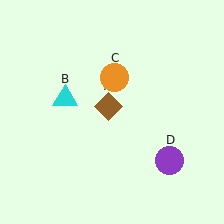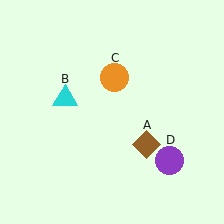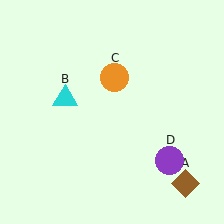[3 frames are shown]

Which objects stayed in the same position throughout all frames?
Cyan triangle (object B) and orange circle (object C) and purple circle (object D) remained stationary.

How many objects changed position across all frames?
1 object changed position: brown diamond (object A).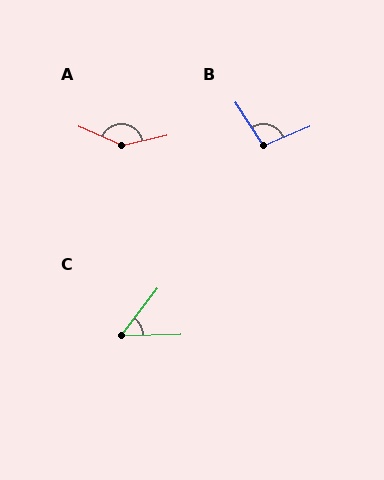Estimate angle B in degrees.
Approximately 101 degrees.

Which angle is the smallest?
C, at approximately 51 degrees.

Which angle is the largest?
A, at approximately 144 degrees.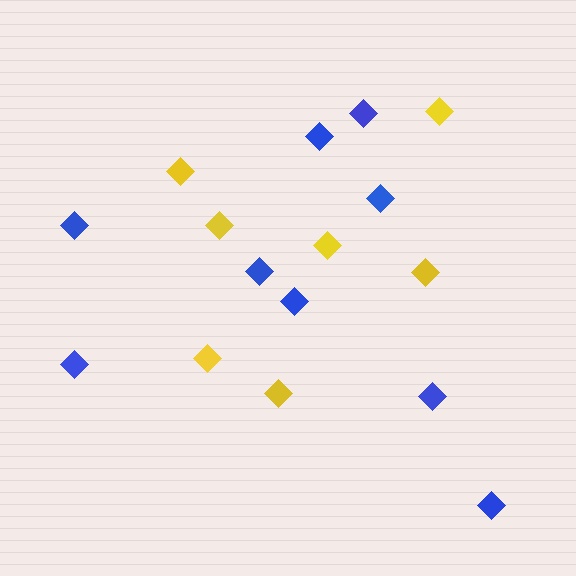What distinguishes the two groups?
There are 2 groups: one group of blue diamonds (9) and one group of yellow diamonds (7).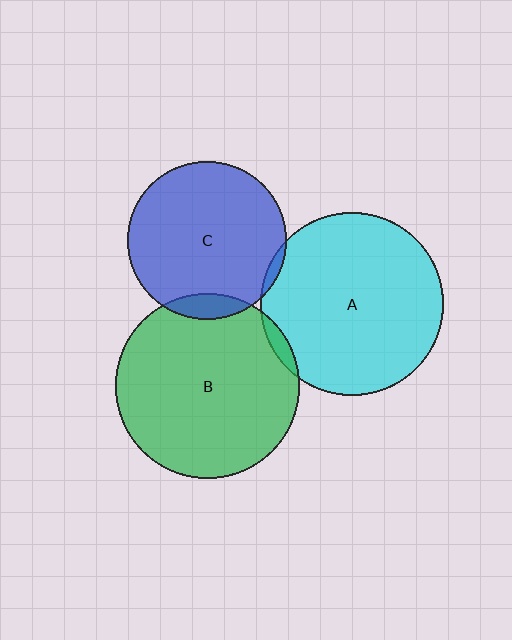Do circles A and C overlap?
Yes.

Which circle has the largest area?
Circle B (green).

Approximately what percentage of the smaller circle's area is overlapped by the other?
Approximately 5%.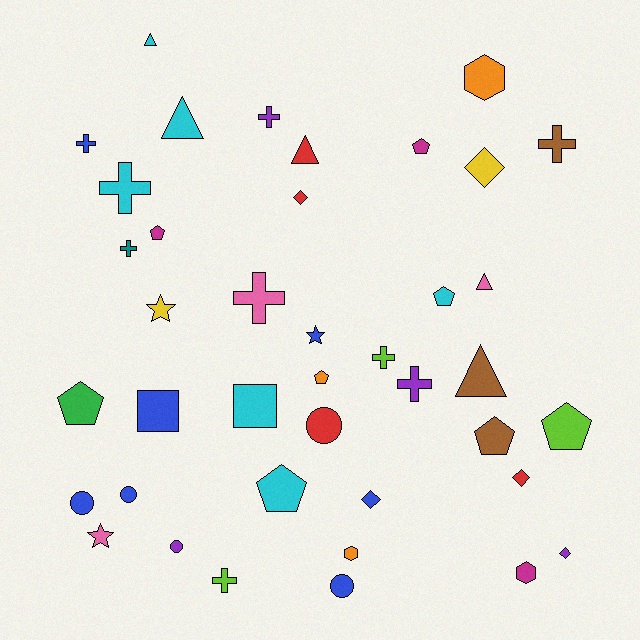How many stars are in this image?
There are 3 stars.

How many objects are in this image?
There are 40 objects.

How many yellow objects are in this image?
There are 2 yellow objects.